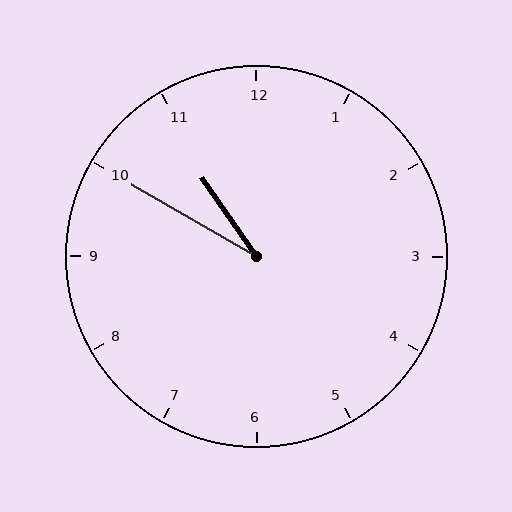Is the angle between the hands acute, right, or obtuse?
It is acute.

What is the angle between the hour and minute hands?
Approximately 25 degrees.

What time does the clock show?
10:50.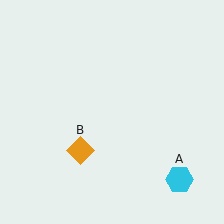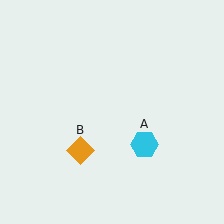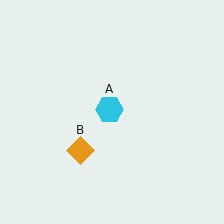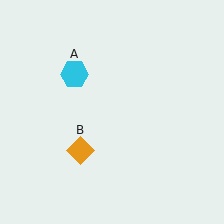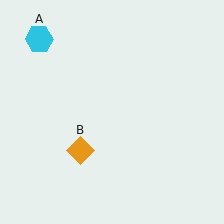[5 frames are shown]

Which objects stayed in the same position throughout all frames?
Orange diamond (object B) remained stationary.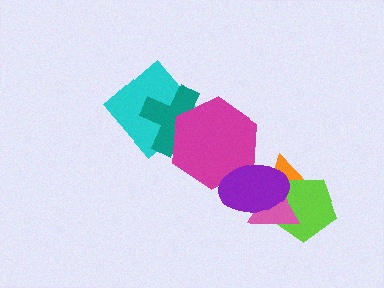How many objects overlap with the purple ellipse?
4 objects overlap with the purple ellipse.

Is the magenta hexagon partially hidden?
Yes, it is partially covered by another shape.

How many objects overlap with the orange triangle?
3 objects overlap with the orange triangle.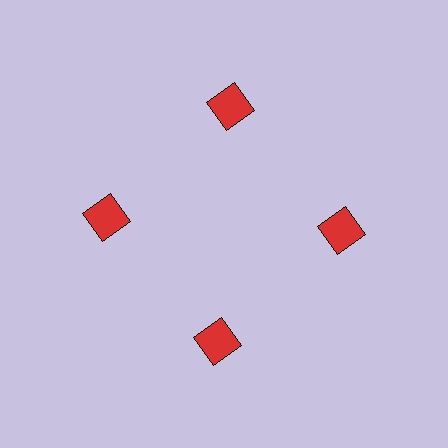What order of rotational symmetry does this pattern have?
This pattern has 4-fold rotational symmetry.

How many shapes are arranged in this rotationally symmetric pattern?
There are 4 shapes, arranged in 4 groups of 1.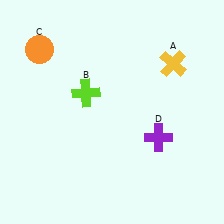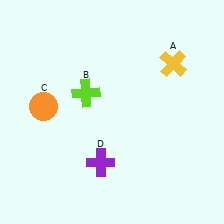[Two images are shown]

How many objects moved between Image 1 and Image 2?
2 objects moved between the two images.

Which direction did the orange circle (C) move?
The orange circle (C) moved down.